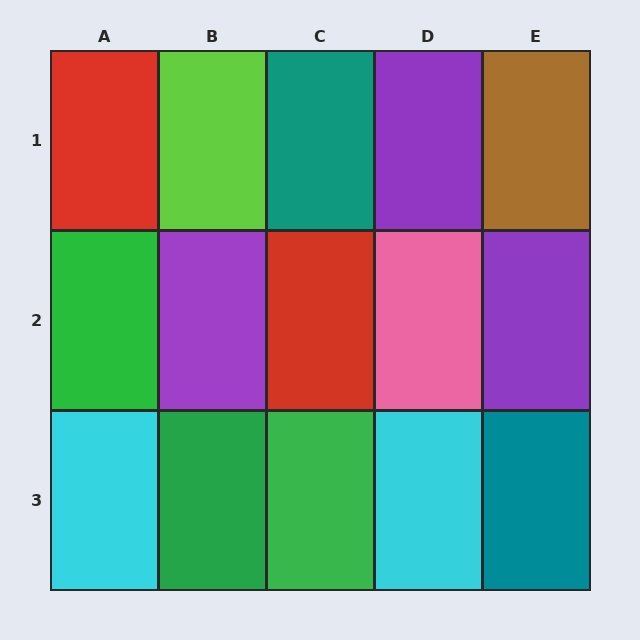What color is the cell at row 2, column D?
Pink.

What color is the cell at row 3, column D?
Cyan.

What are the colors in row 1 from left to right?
Red, lime, teal, purple, brown.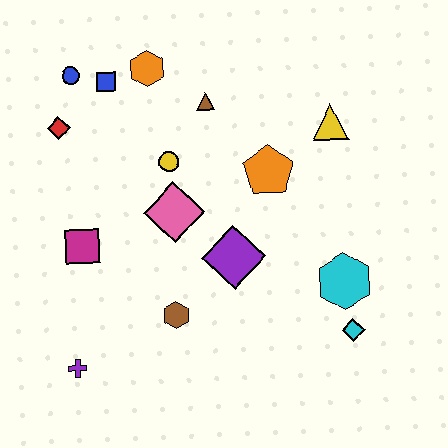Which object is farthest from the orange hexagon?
The cyan diamond is farthest from the orange hexagon.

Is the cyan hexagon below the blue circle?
Yes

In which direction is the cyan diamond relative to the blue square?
The cyan diamond is below the blue square.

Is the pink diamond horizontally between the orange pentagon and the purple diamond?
No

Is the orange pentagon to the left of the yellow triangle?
Yes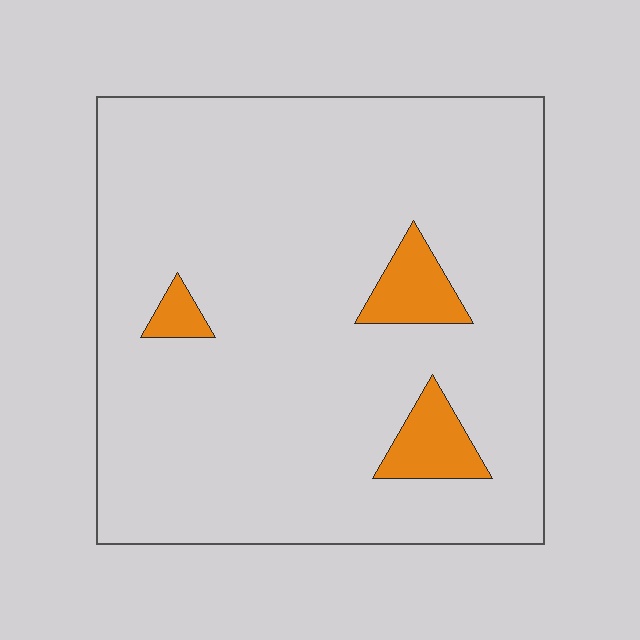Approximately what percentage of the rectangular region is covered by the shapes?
Approximately 10%.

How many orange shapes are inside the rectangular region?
3.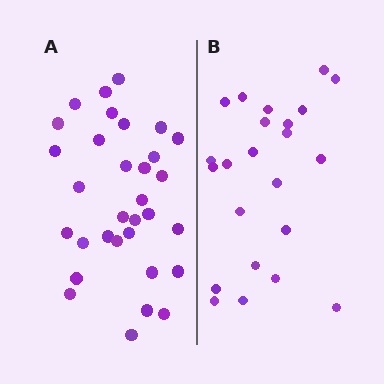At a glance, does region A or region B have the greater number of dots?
Region A (the left region) has more dots.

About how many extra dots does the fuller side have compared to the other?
Region A has roughly 8 or so more dots than region B.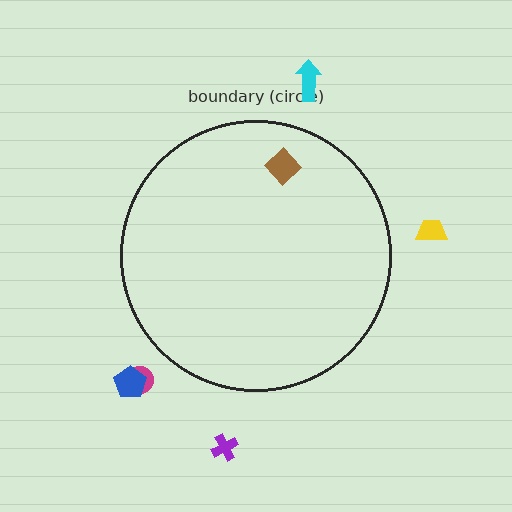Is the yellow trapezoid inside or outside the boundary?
Outside.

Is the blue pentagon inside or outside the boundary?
Outside.